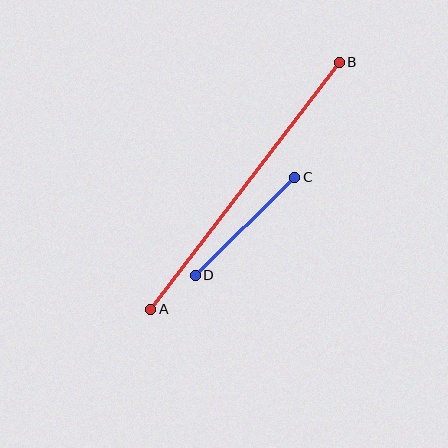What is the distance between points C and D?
The distance is approximately 140 pixels.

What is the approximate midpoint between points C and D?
The midpoint is at approximately (245, 226) pixels.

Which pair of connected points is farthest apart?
Points A and B are farthest apart.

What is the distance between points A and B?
The distance is approximately 311 pixels.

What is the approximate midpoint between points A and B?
The midpoint is at approximately (245, 186) pixels.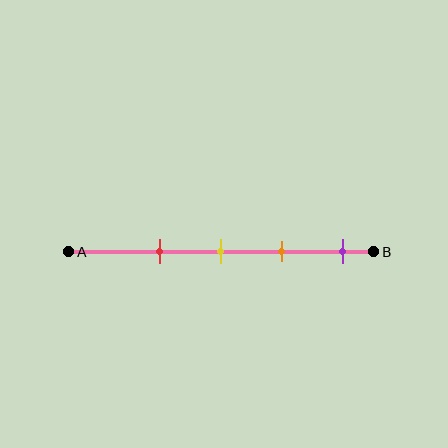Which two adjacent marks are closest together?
The yellow and orange marks are the closest adjacent pair.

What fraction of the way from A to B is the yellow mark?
The yellow mark is approximately 50% (0.5) of the way from A to B.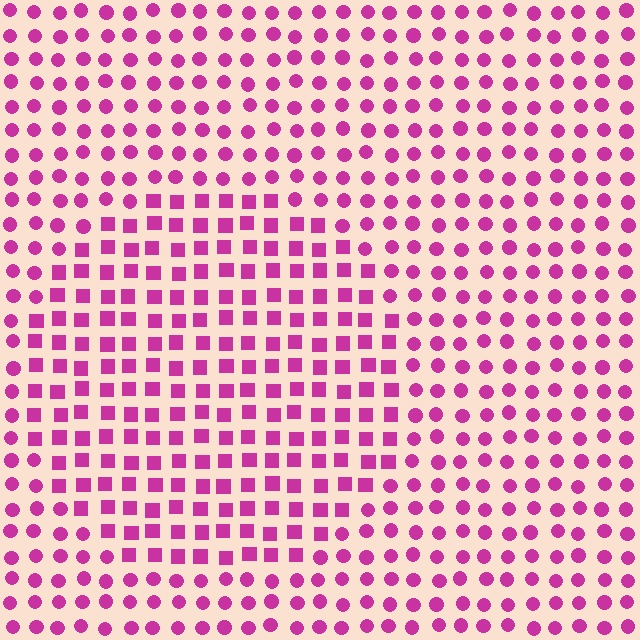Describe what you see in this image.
The image is filled with small magenta elements arranged in a uniform grid. A circle-shaped region contains squares, while the surrounding area contains circles. The boundary is defined purely by the change in element shape.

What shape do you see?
I see a circle.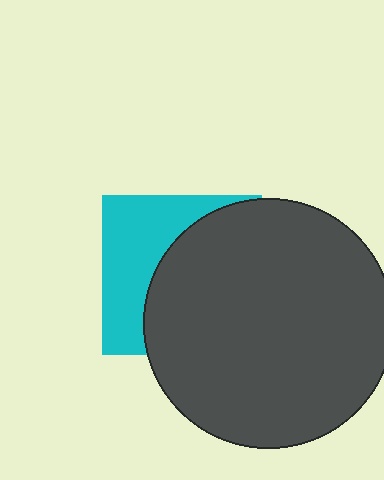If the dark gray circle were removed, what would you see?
You would see the complete cyan square.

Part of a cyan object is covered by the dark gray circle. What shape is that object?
It is a square.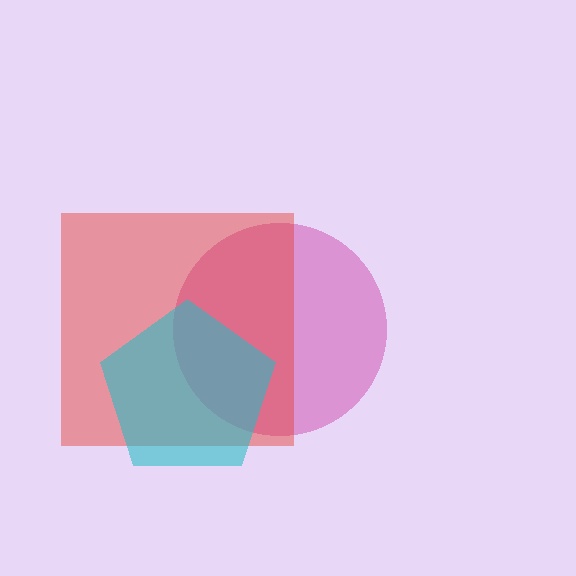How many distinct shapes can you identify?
There are 3 distinct shapes: a magenta circle, a red square, a cyan pentagon.